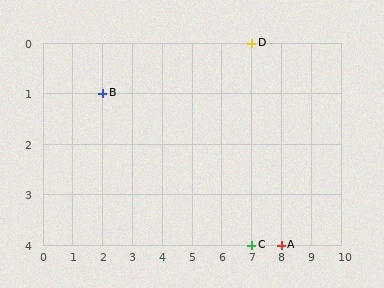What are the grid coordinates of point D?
Point D is at grid coordinates (7, 0).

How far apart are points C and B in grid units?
Points C and B are 5 columns and 3 rows apart (about 5.8 grid units diagonally).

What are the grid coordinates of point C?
Point C is at grid coordinates (7, 4).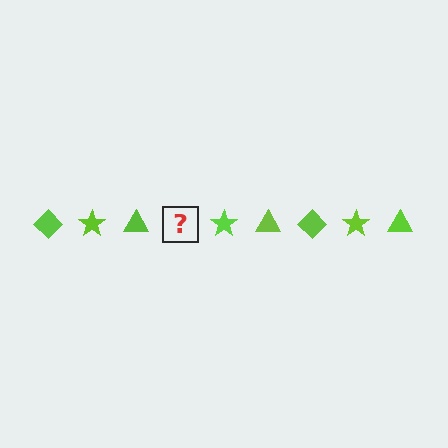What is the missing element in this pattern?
The missing element is a lime diamond.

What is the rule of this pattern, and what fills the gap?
The rule is that the pattern cycles through diamond, star, triangle shapes in lime. The gap should be filled with a lime diamond.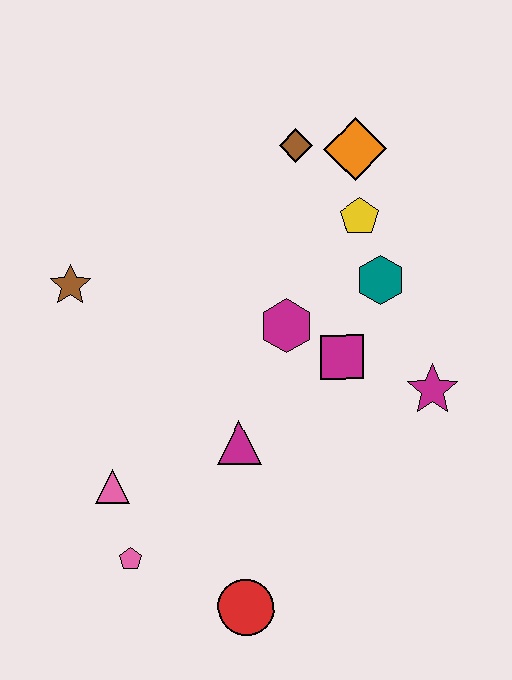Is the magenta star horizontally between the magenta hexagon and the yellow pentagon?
No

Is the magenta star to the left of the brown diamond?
No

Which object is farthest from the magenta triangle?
The orange diamond is farthest from the magenta triangle.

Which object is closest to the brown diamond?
The orange diamond is closest to the brown diamond.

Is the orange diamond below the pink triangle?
No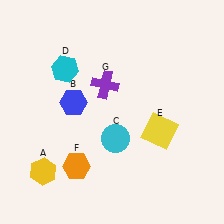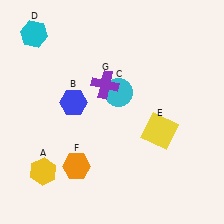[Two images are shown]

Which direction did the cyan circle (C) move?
The cyan circle (C) moved up.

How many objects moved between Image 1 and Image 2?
2 objects moved between the two images.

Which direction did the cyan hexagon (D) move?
The cyan hexagon (D) moved up.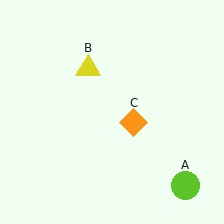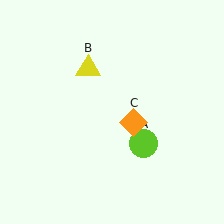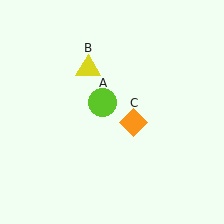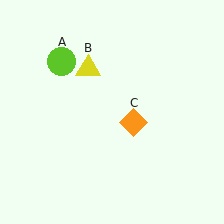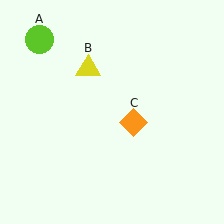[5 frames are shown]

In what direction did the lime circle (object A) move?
The lime circle (object A) moved up and to the left.